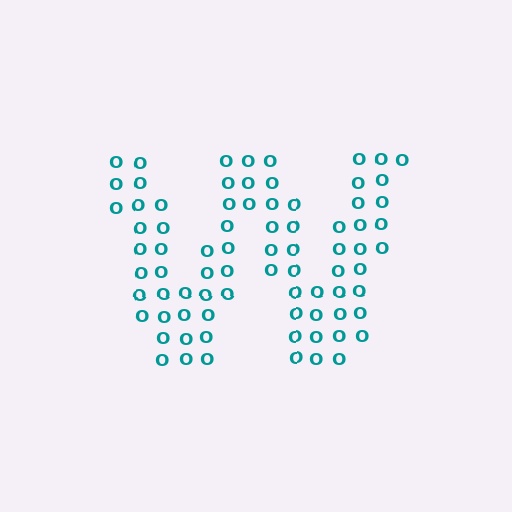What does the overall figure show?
The overall figure shows the letter W.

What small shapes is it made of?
It is made of small letter O's.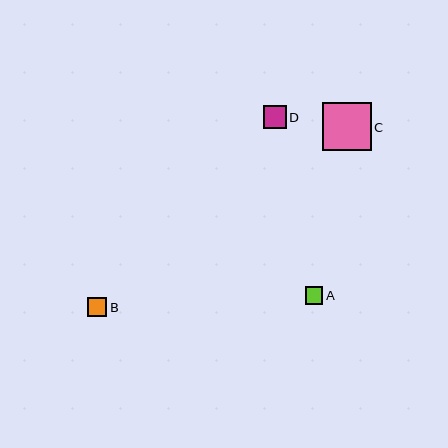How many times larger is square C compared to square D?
Square C is approximately 2.1 times the size of square D.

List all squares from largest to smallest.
From largest to smallest: C, D, B, A.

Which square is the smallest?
Square A is the smallest with a size of approximately 18 pixels.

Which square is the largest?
Square C is the largest with a size of approximately 49 pixels.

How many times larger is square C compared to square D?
Square C is approximately 2.1 times the size of square D.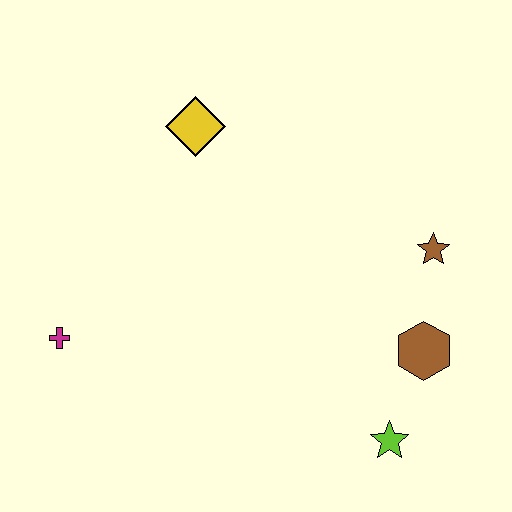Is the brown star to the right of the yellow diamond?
Yes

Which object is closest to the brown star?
The brown hexagon is closest to the brown star.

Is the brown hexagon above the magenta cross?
No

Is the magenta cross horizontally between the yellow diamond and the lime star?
No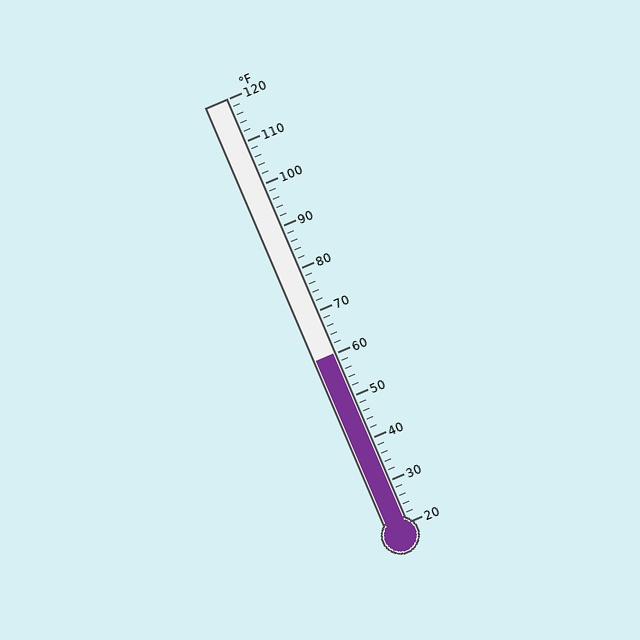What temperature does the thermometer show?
The thermometer shows approximately 60°F.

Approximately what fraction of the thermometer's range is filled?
The thermometer is filled to approximately 40% of its range.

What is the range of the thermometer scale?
The thermometer scale ranges from 20°F to 120°F.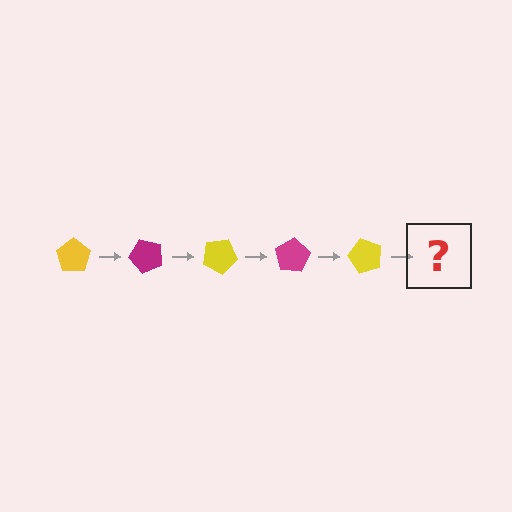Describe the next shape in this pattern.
It should be a magenta pentagon, rotated 250 degrees from the start.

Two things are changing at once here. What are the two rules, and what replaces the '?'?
The two rules are that it rotates 50 degrees each step and the color cycles through yellow and magenta. The '?' should be a magenta pentagon, rotated 250 degrees from the start.